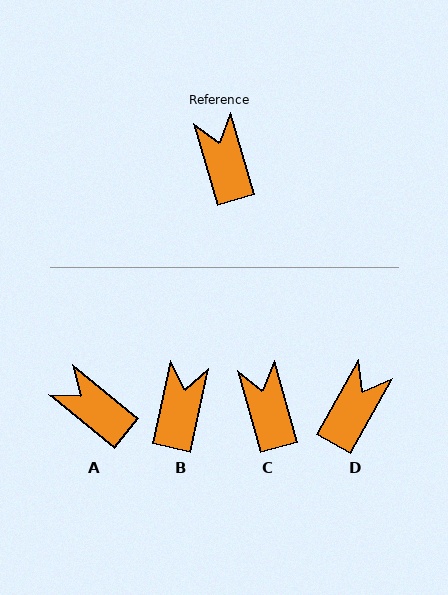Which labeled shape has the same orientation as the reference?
C.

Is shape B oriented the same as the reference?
No, it is off by about 29 degrees.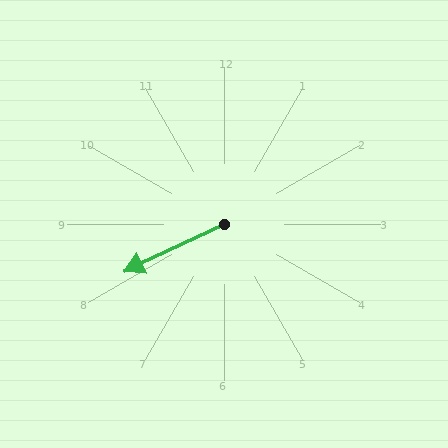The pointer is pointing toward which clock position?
Roughly 8 o'clock.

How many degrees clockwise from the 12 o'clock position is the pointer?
Approximately 245 degrees.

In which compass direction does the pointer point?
Southwest.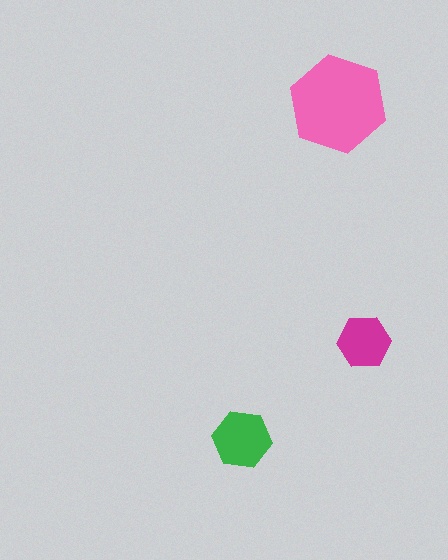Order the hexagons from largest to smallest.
the pink one, the green one, the magenta one.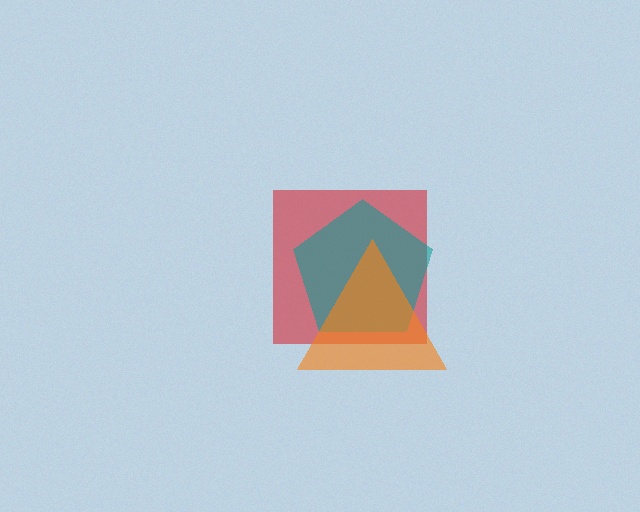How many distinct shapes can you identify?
There are 3 distinct shapes: a red square, a teal pentagon, an orange triangle.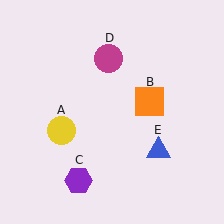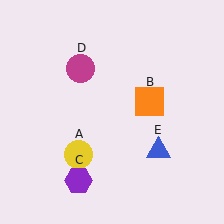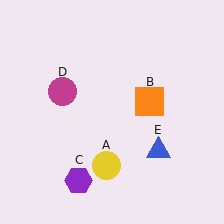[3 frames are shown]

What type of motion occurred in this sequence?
The yellow circle (object A), magenta circle (object D) rotated counterclockwise around the center of the scene.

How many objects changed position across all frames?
2 objects changed position: yellow circle (object A), magenta circle (object D).